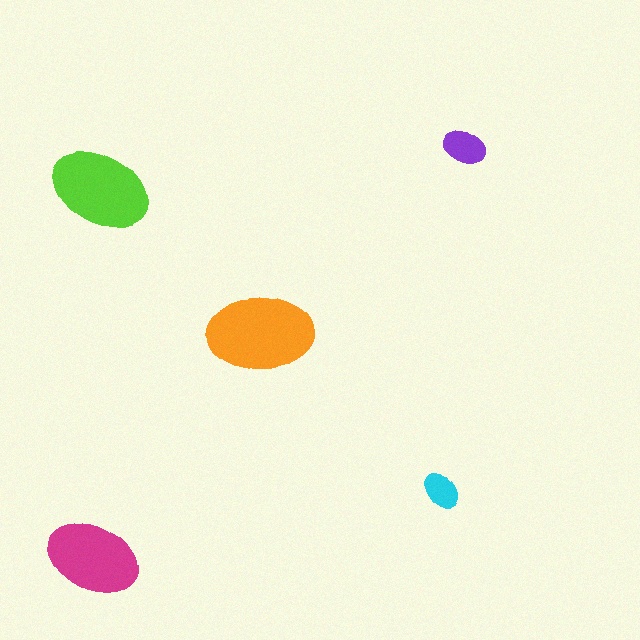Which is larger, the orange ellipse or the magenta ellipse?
The orange one.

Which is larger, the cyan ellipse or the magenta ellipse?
The magenta one.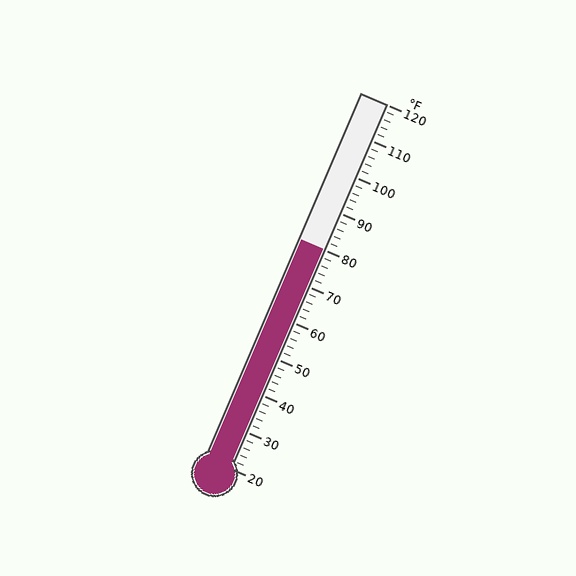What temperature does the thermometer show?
The thermometer shows approximately 80°F.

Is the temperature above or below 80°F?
The temperature is at 80°F.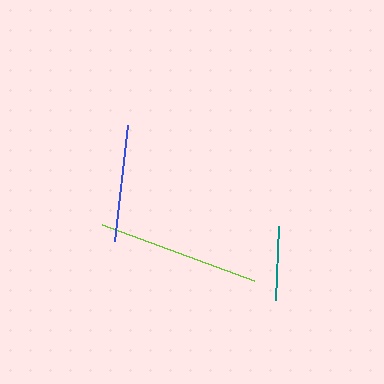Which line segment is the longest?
The lime line is the longest at approximately 163 pixels.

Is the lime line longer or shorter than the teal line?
The lime line is longer than the teal line.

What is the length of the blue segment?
The blue segment is approximately 117 pixels long.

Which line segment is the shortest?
The teal line is the shortest at approximately 74 pixels.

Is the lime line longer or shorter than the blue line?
The lime line is longer than the blue line.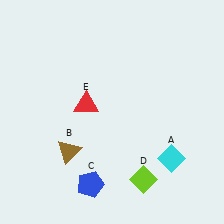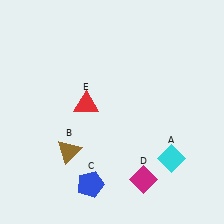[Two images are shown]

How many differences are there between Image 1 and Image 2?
There is 1 difference between the two images.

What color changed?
The diamond (D) changed from lime in Image 1 to magenta in Image 2.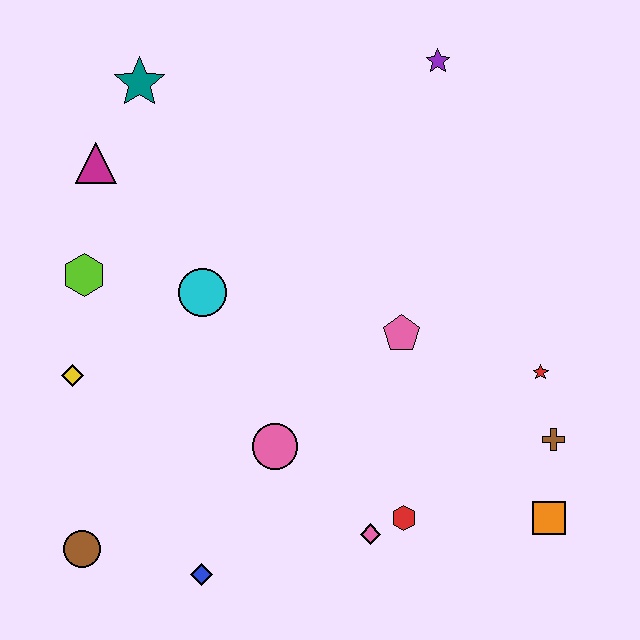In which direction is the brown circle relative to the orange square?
The brown circle is to the left of the orange square.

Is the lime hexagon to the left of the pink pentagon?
Yes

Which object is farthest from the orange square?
The teal star is farthest from the orange square.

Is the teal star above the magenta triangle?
Yes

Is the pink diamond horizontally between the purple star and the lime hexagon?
Yes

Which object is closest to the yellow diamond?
The lime hexagon is closest to the yellow diamond.